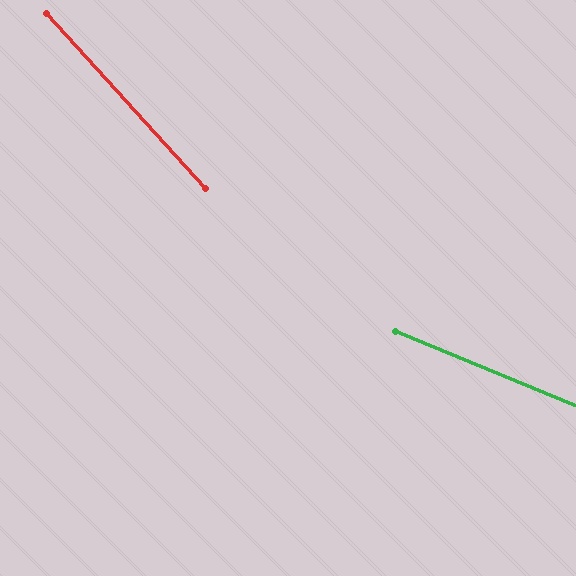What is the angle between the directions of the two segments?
Approximately 25 degrees.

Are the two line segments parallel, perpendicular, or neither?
Neither parallel nor perpendicular — they differ by about 25°.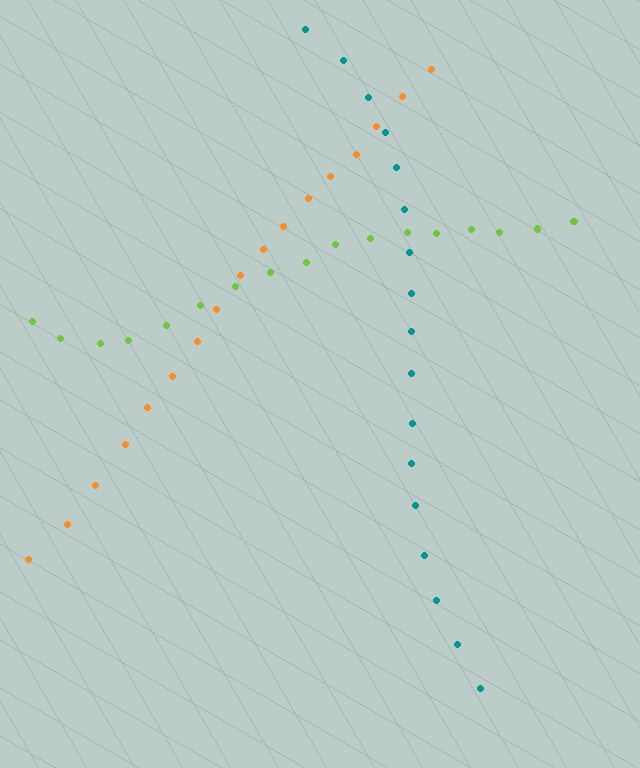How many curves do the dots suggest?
There are 3 distinct paths.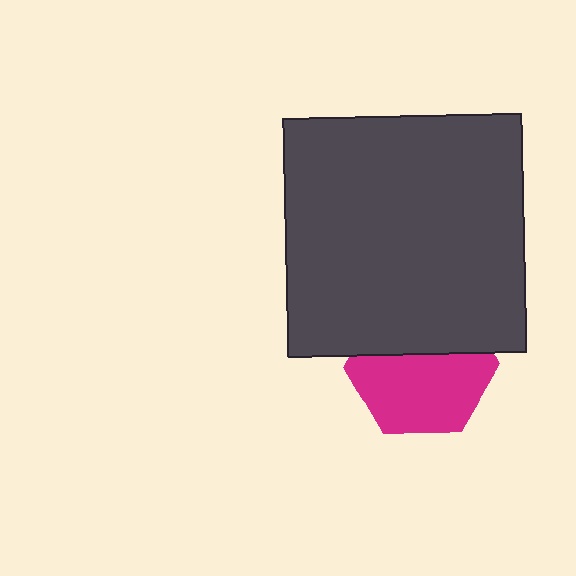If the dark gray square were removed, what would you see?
You would see the complete magenta hexagon.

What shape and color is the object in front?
The object in front is a dark gray square.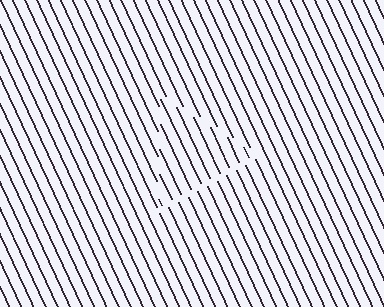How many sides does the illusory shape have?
3 sides — the line-ends trace a triangle.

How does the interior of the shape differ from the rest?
The interior of the shape contains the same grating, shifted by half a period — the contour is defined by the phase discontinuity where line-ends from the inner and outer gratings abut.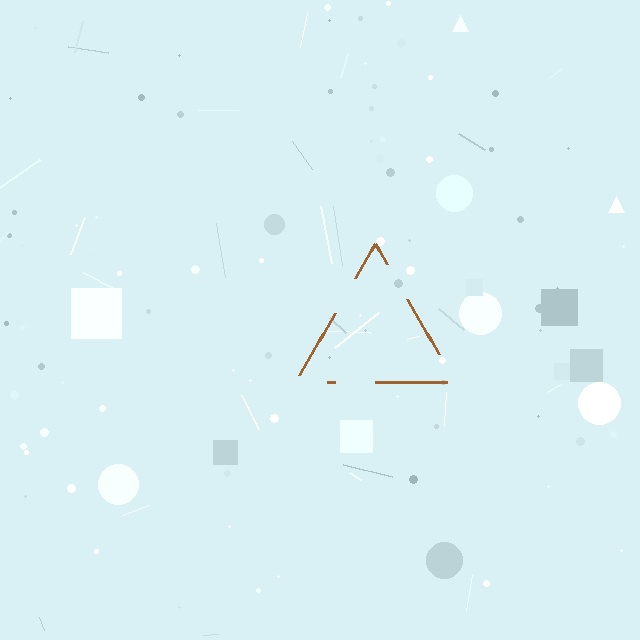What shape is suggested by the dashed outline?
The dashed outline suggests a triangle.